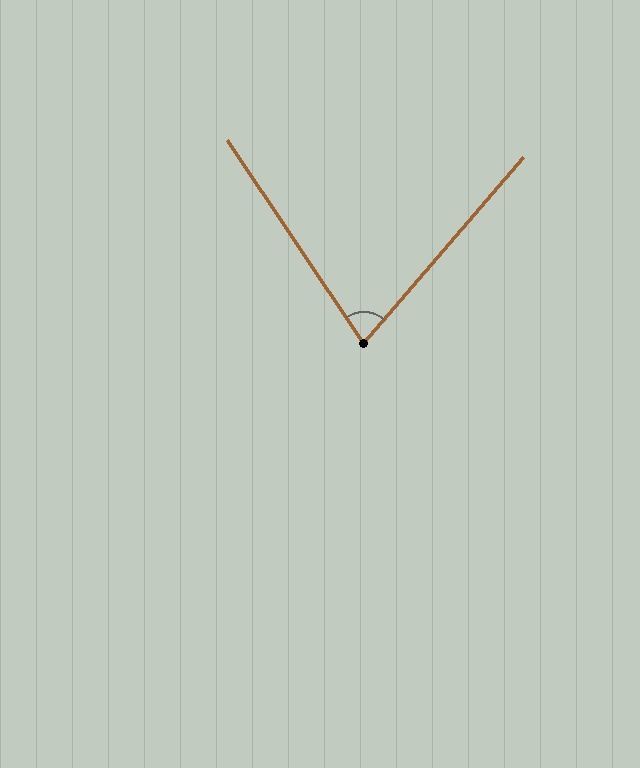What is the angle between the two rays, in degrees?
Approximately 75 degrees.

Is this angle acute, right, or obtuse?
It is acute.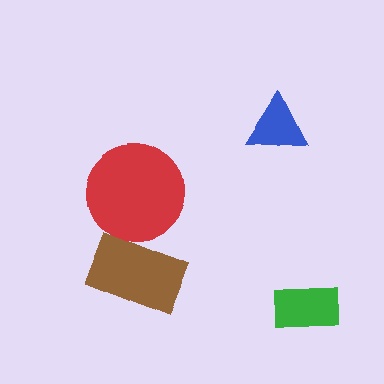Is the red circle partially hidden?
Yes, it is partially covered by another shape.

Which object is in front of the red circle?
The brown rectangle is in front of the red circle.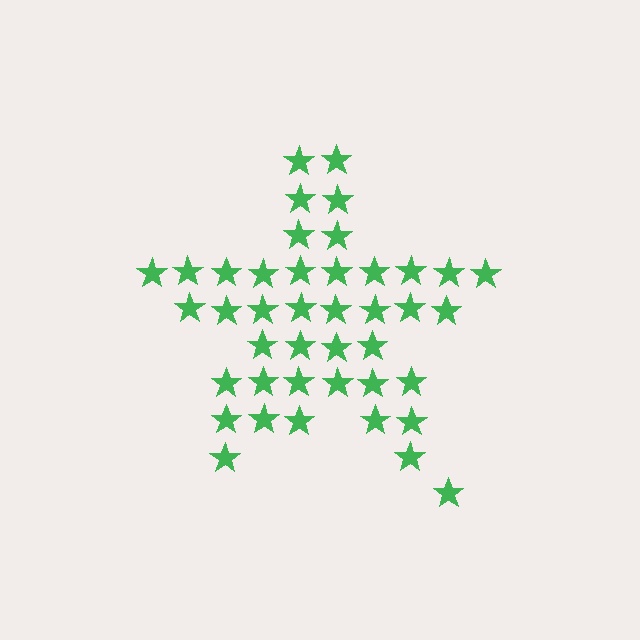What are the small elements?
The small elements are stars.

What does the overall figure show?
The overall figure shows a star.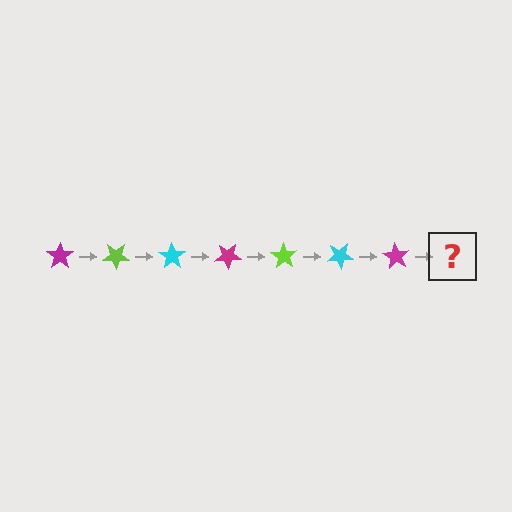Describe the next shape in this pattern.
It should be a lime star, rotated 245 degrees from the start.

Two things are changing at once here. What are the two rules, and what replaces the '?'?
The two rules are that it rotates 35 degrees each step and the color cycles through magenta, lime, and cyan. The '?' should be a lime star, rotated 245 degrees from the start.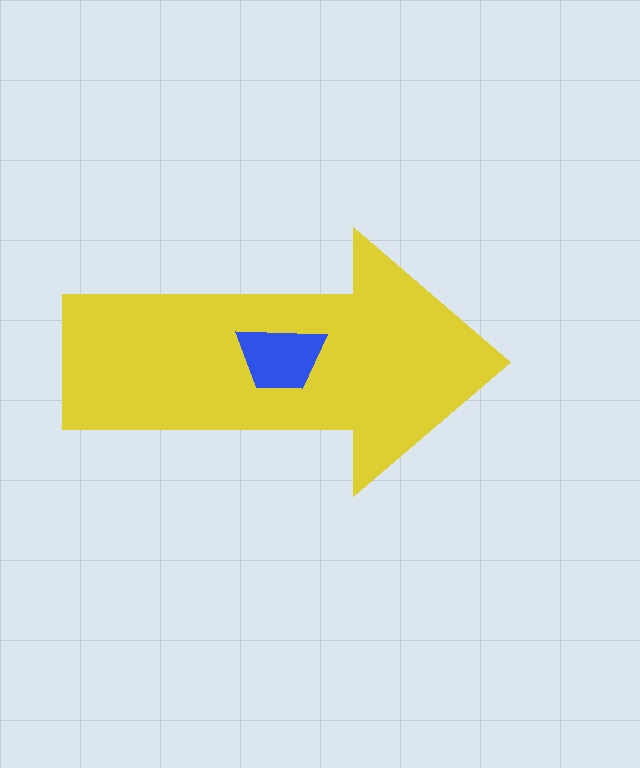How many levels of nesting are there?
2.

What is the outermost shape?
The yellow arrow.